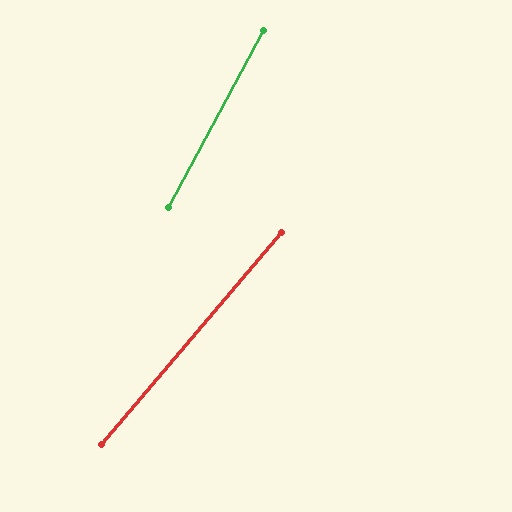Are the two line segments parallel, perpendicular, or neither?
Neither parallel nor perpendicular — they differ by about 12°.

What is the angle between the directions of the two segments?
Approximately 12 degrees.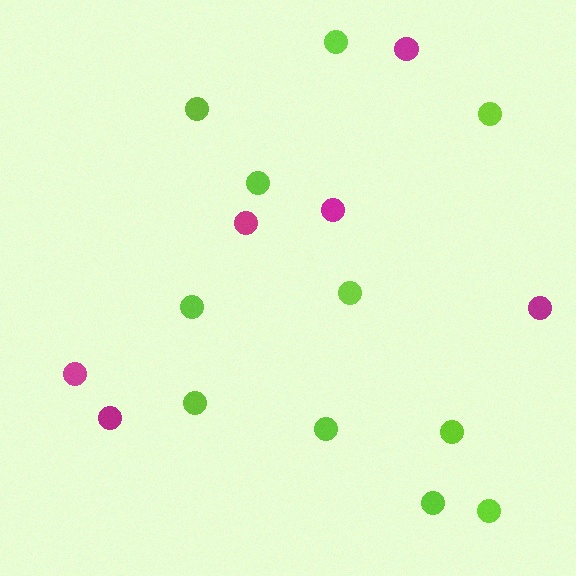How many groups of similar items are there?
There are 2 groups: one group of magenta circles (6) and one group of lime circles (11).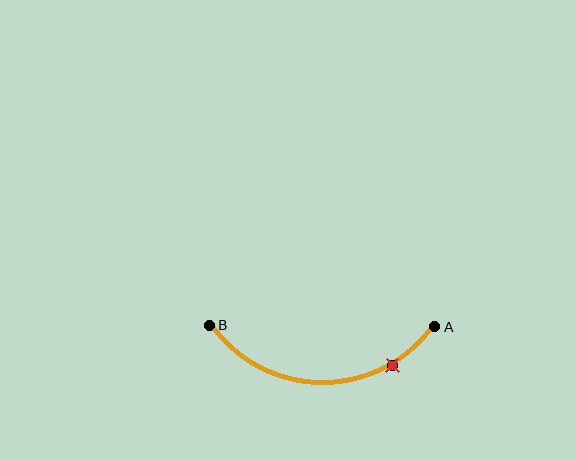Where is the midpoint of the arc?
The arc midpoint is the point on the curve farthest from the straight line joining A and B. It sits below that line.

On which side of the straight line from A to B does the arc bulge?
The arc bulges below the straight line connecting A and B.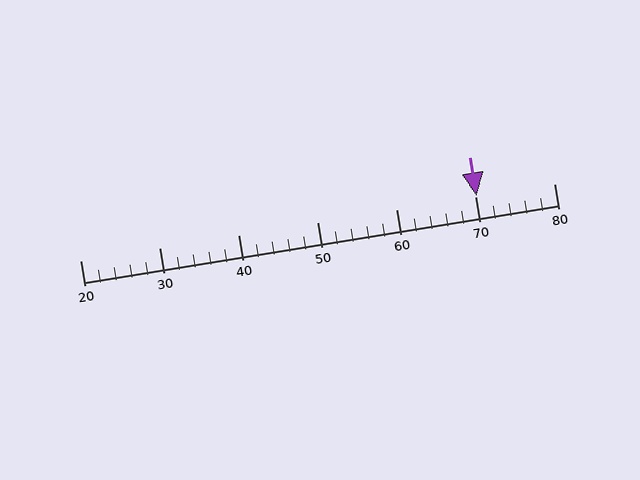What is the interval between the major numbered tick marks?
The major tick marks are spaced 10 units apart.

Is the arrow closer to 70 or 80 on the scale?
The arrow is closer to 70.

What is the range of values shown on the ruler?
The ruler shows values from 20 to 80.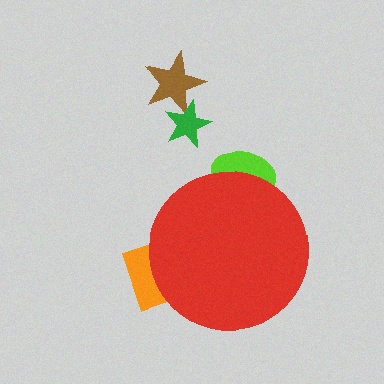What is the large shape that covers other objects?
A red circle.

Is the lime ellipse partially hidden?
Yes, the lime ellipse is partially hidden behind the red circle.